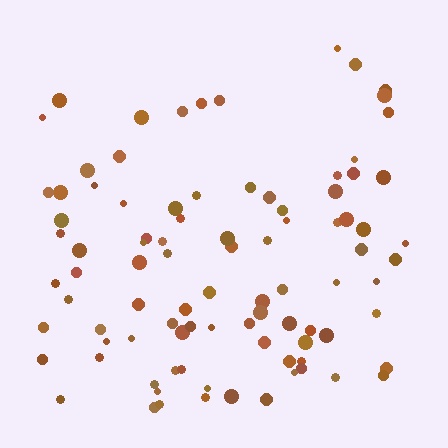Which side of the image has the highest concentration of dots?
The bottom.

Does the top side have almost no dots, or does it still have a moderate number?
Still a moderate number, just noticeably fewer than the bottom.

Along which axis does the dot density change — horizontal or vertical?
Vertical.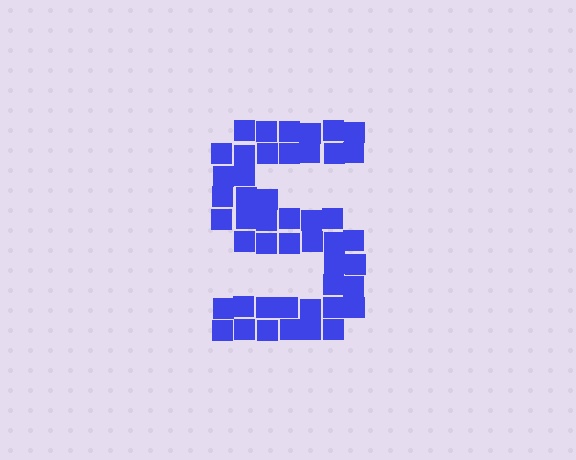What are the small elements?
The small elements are squares.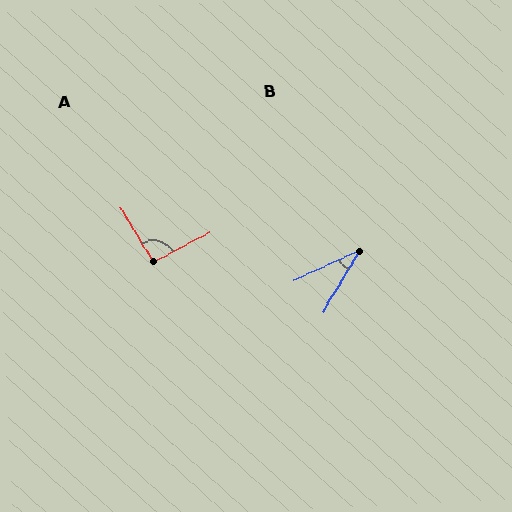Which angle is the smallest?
B, at approximately 35 degrees.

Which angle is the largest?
A, at approximately 94 degrees.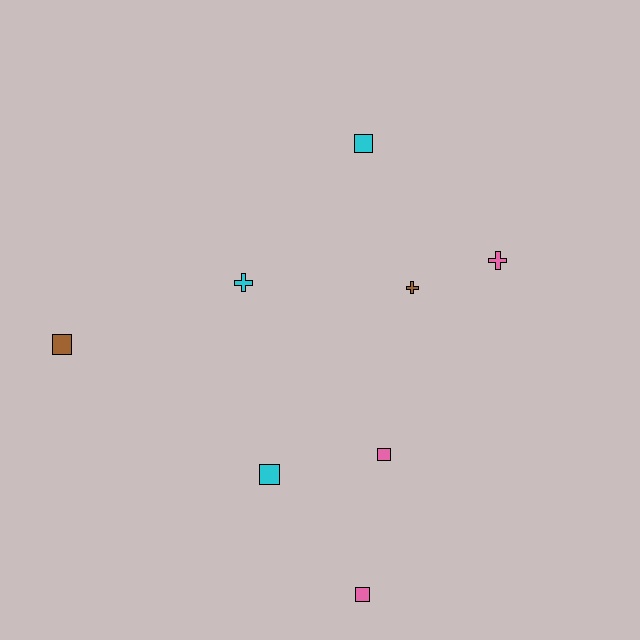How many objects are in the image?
There are 8 objects.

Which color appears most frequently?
Pink, with 3 objects.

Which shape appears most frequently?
Square, with 5 objects.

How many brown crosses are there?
There is 1 brown cross.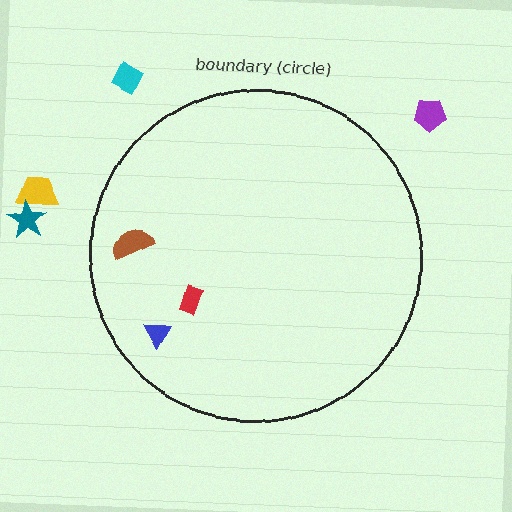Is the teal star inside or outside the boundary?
Outside.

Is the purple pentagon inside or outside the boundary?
Outside.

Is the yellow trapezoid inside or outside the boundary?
Outside.